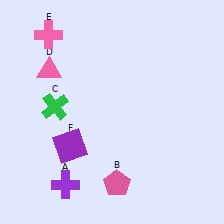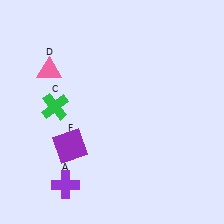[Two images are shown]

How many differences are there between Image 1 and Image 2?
There are 2 differences between the two images.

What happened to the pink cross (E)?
The pink cross (E) was removed in Image 2. It was in the top-left area of Image 1.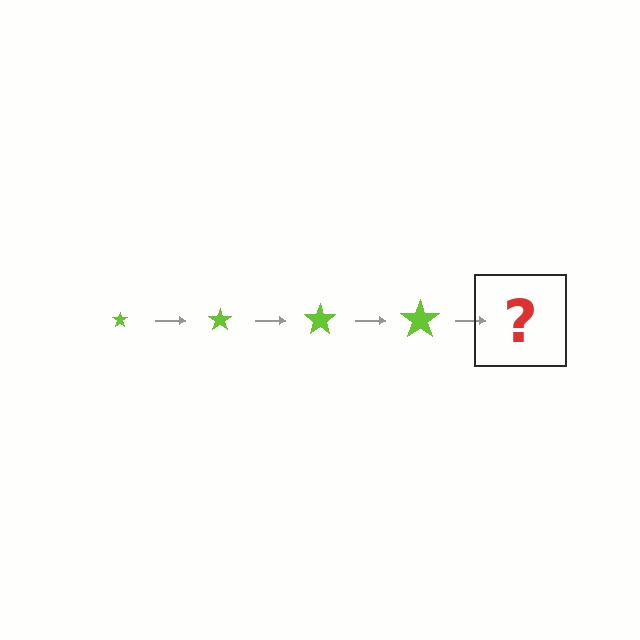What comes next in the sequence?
The next element should be a lime star, larger than the previous one.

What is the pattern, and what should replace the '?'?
The pattern is that the star gets progressively larger each step. The '?' should be a lime star, larger than the previous one.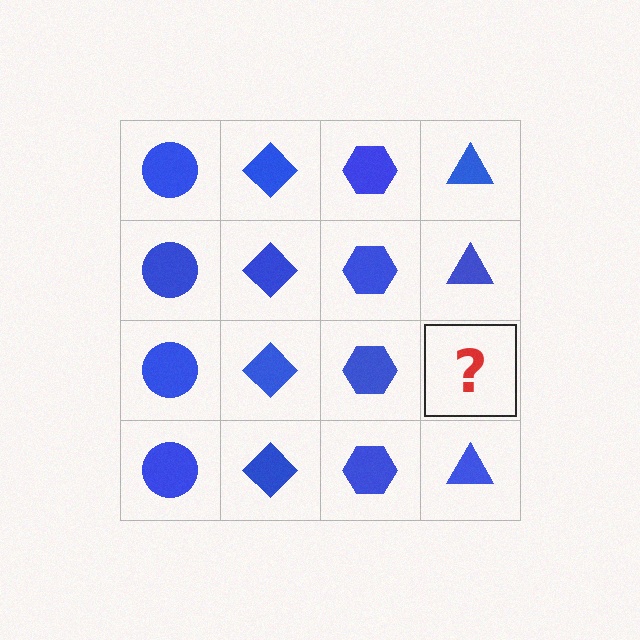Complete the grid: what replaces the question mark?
The question mark should be replaced with a blue triangle.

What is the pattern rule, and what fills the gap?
The rule is that each column has a consistent shape. The gap should be filled with a blue triangle.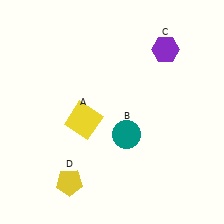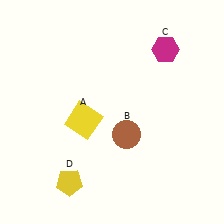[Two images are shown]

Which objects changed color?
B changed from teal to brown. C changed from purple to magenta.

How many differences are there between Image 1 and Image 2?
There are 2 differences between the two images.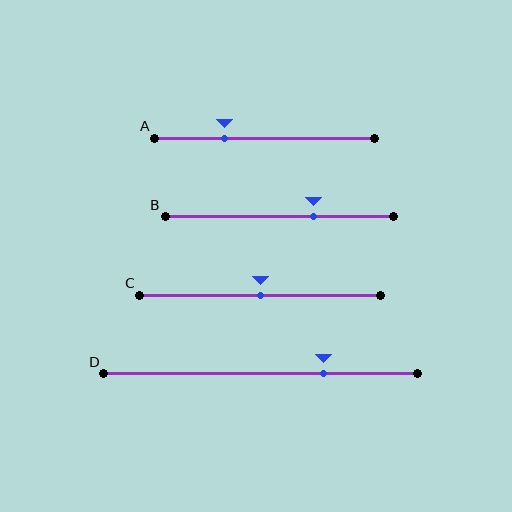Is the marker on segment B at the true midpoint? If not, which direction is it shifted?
No, the marker on segment B is shifted to the right by about 15% of the segment length.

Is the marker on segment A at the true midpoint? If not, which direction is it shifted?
No, the marker on segment A is shifted to the left by about 18% of the segment length.